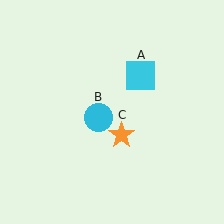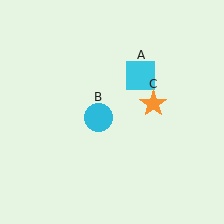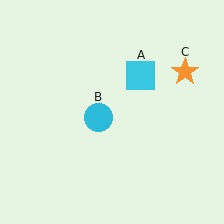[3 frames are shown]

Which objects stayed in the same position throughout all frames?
Cyan square (object A) and cyan circle (object B) remained stationary.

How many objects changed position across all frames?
1 object changed position: orange star (object C).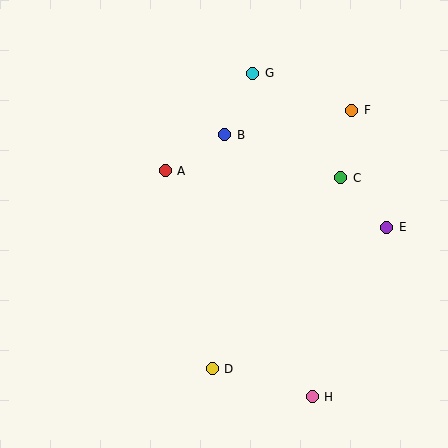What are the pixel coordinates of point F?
Point F is at (352, 110).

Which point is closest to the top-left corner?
Point A is closest to the top-left corner.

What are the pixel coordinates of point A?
Point A is at (165, 171).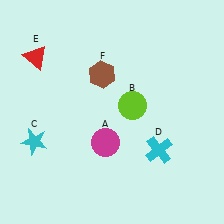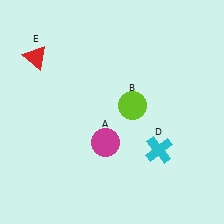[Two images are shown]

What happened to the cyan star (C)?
The cyan star (C) was removed in Image 2. It was in the bottom-left area of Image 1.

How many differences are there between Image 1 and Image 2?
There are 2 differences between the two images.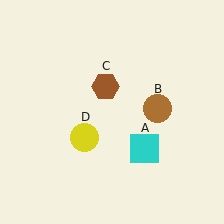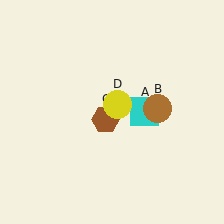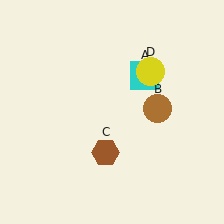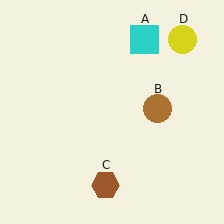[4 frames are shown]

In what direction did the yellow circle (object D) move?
The yellow circle (object D) moved up and to the right.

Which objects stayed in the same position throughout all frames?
Brown circle (object B) remained stationary.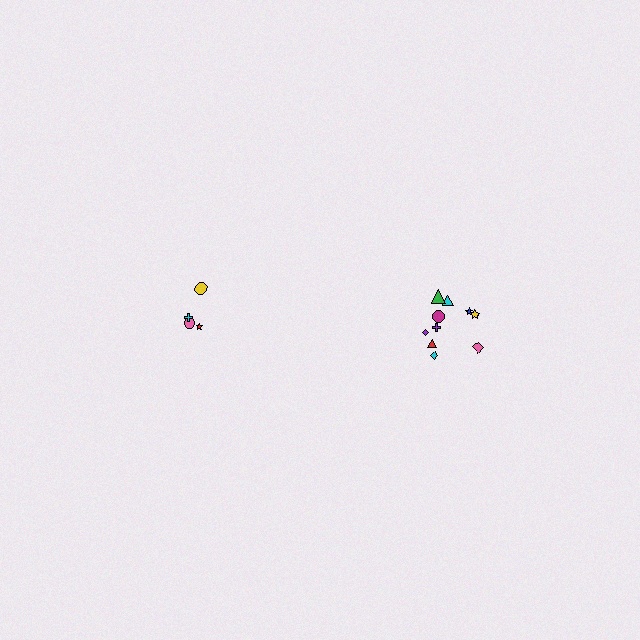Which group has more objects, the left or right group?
The right group.